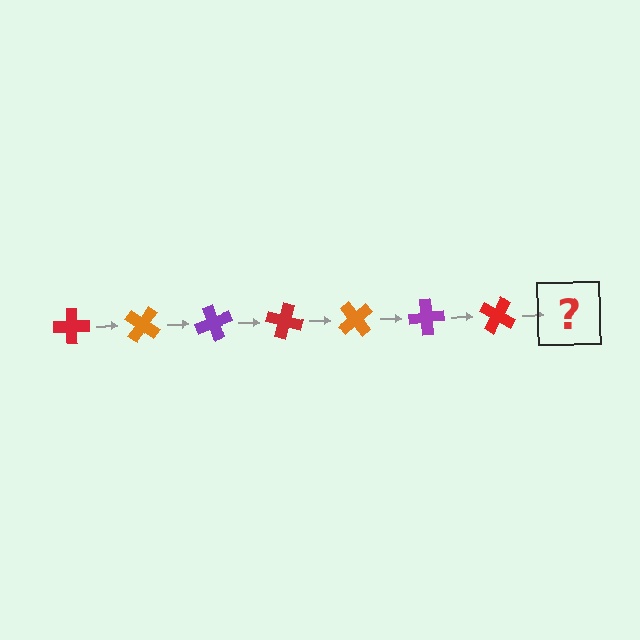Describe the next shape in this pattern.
It should be an orange cross, rotated 245 degrees from the start.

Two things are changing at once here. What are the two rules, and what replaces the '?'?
The two rules are that it rotates 35 degrees each step and the color cycles through red, orange, and purple. The '?' should be an orange cross, rotated 245 degrees from the start.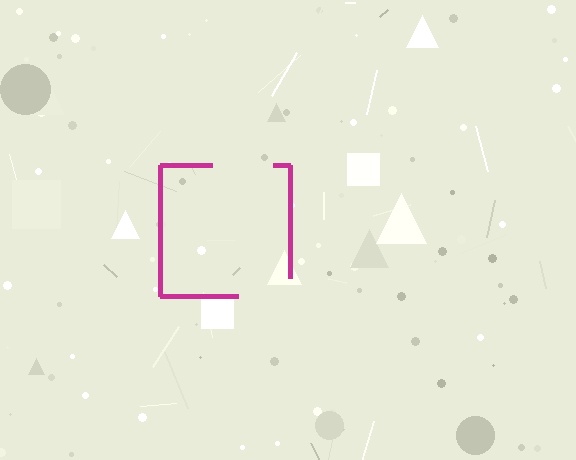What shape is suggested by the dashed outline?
The dashed outline suggests a square.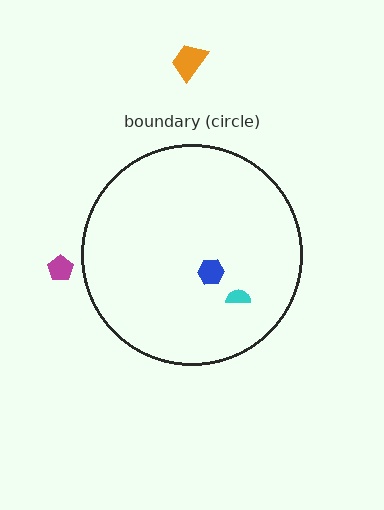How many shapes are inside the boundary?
2 inside, 2 outside.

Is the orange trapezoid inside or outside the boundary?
Outside.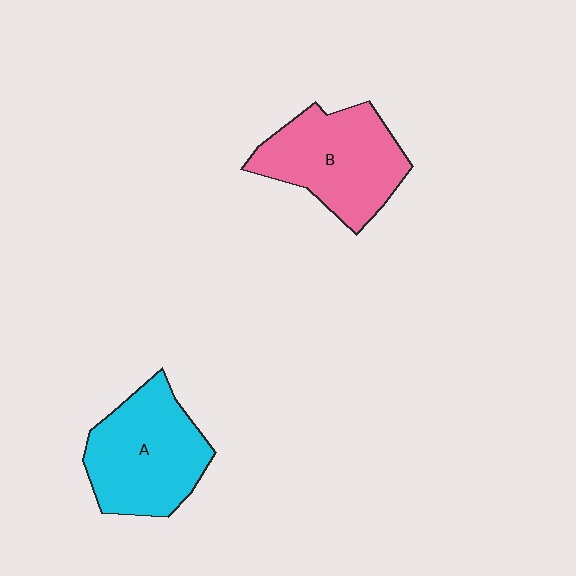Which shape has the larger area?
Shape A (cyan).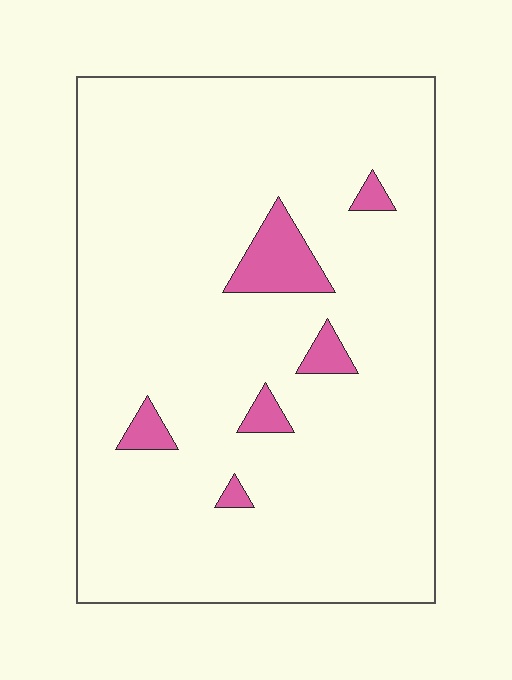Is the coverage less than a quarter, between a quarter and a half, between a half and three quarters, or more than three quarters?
Less than a quarter.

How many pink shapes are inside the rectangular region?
6.